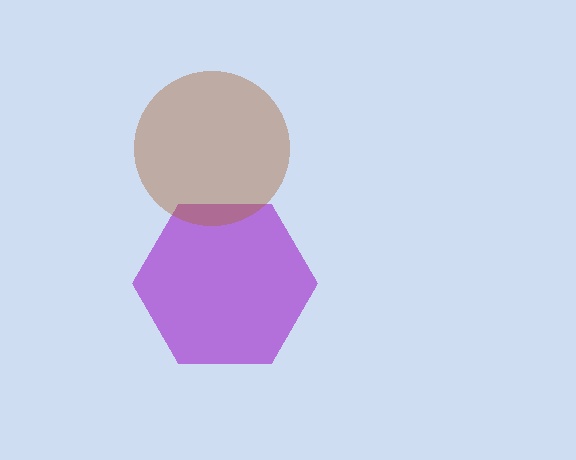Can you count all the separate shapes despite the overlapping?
Yes, there are 2 separate shapes.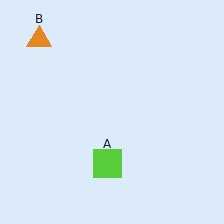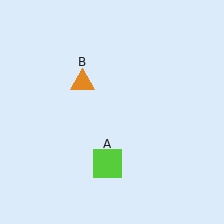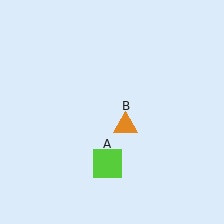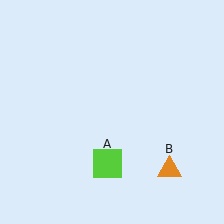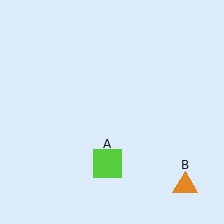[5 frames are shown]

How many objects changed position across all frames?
1 object changed position: orange triangle (object B).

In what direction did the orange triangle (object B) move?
The orange triangle (object B) moved down and to the right.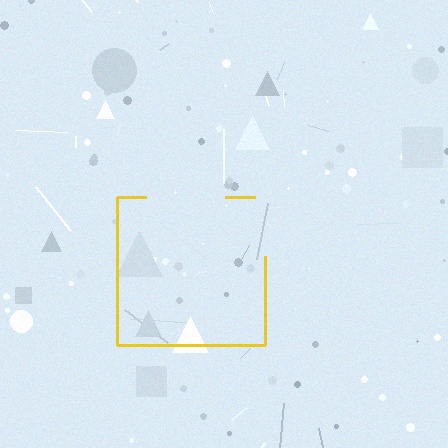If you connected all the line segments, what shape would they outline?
They would outline a square.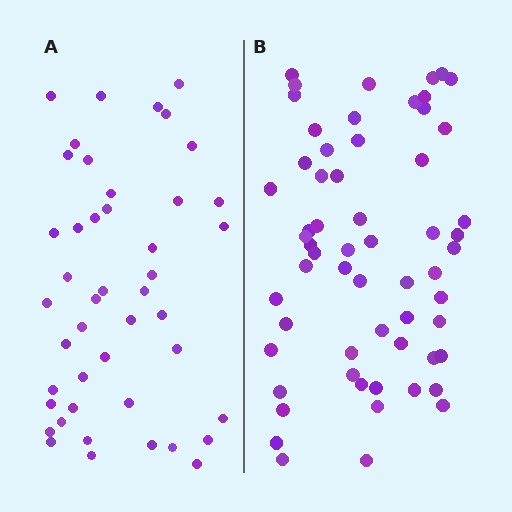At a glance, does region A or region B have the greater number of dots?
Region B (the right region) has more dots.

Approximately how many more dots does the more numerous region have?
Region B has approximately 15 more dots than region A.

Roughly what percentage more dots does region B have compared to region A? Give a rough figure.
About 35% more.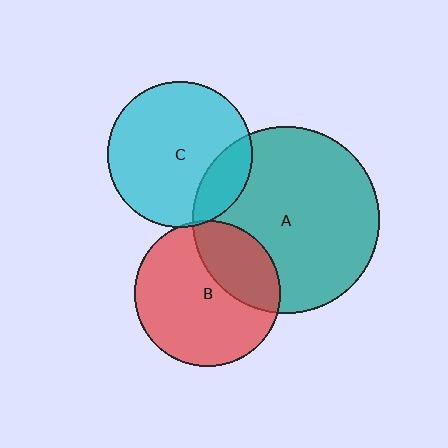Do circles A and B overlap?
Yes.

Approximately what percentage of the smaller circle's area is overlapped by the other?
Approximately 30%.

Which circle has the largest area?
Circle A (teal).